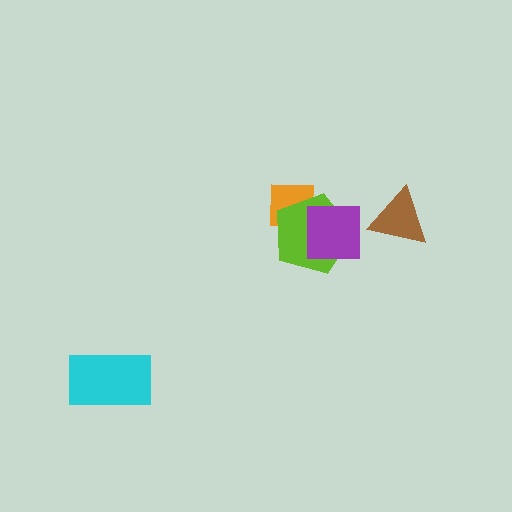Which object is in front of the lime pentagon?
The purple square is in front of the lime pentagon.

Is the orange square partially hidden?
Yes, it is partially covered by another shape.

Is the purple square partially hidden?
No, no other shape covers it.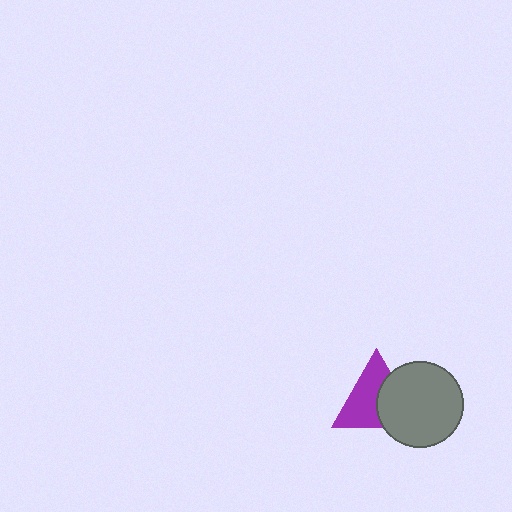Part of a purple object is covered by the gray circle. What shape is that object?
It is a triangle.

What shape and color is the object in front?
The object in front is a gray circle.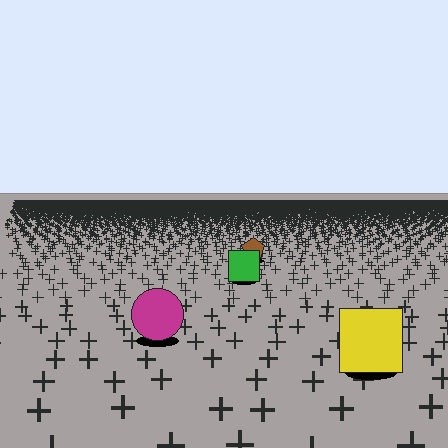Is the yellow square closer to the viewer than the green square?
Yes. The yellow square is closer — you can tell from the texture gradient: the ground texture is coarser near it.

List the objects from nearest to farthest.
From nearest to farthest: the yellow square, the magenta circle, the green square, the brown pentagon.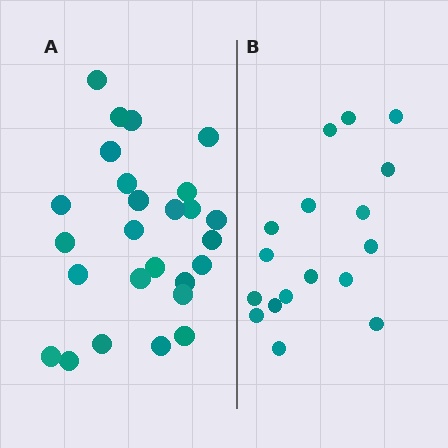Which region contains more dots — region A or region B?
Region A (the left region) has more dots.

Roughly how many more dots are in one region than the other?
Region A has roughly 8 or so more dots than region B.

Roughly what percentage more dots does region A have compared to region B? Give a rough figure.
About 55% more.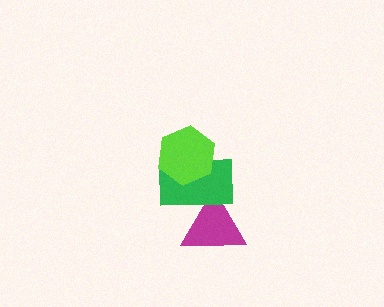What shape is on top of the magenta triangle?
The green rectangle is on top of the magenta triangle.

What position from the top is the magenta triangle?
The magenta triangle is 3rd from the top.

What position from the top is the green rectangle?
The green rectangle is 2nd from the top.